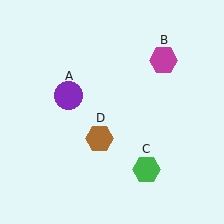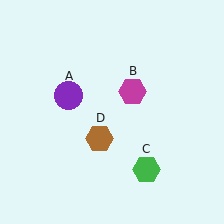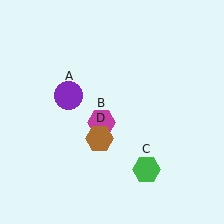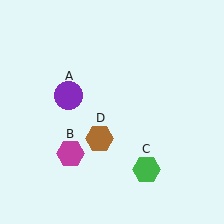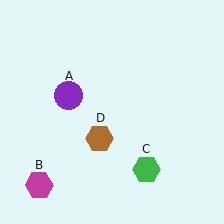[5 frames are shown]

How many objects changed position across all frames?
1 object changed position: magenta hexagon (object B).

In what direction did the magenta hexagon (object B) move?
The magenta hexagon (object B) moved down and to the left.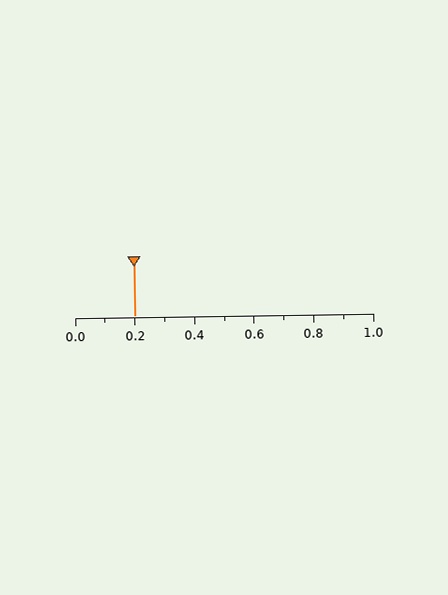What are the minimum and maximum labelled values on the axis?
The axis runs from 0.0 to 1.0.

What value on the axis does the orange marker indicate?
The marker indicates approximately 0.2.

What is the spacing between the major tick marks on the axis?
The major ticks are spaced 0.2 apart.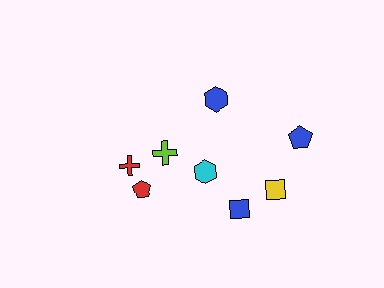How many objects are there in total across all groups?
There are 8 objects.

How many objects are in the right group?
There are 5 objects.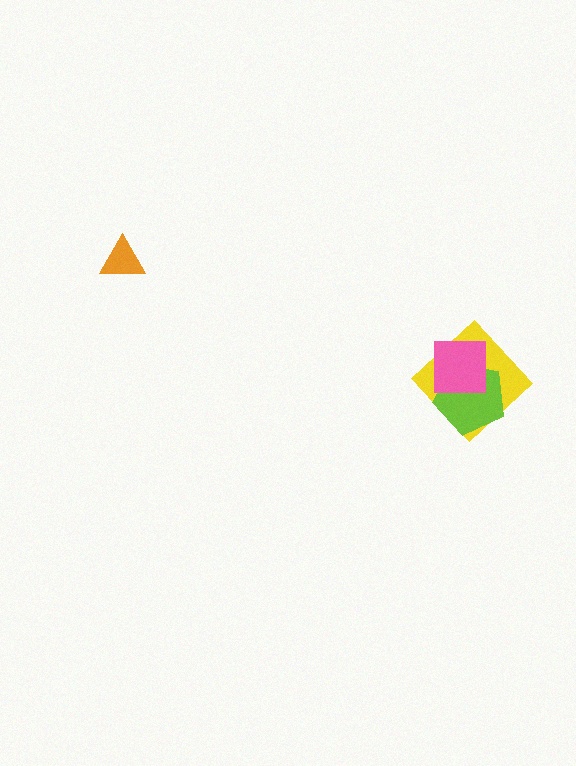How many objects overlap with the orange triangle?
0 objects overlap with the orange triangle.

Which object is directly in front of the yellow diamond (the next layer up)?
The lime pentagon is directly in front of the yellow diamond.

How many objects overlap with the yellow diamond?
2 objects overlap with the yellow diamond.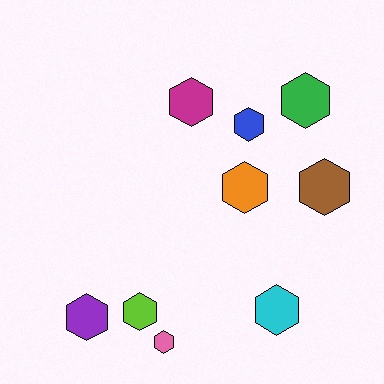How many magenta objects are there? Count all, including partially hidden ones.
There is 1 magenta object.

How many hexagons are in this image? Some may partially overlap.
There are 9 hexagons.